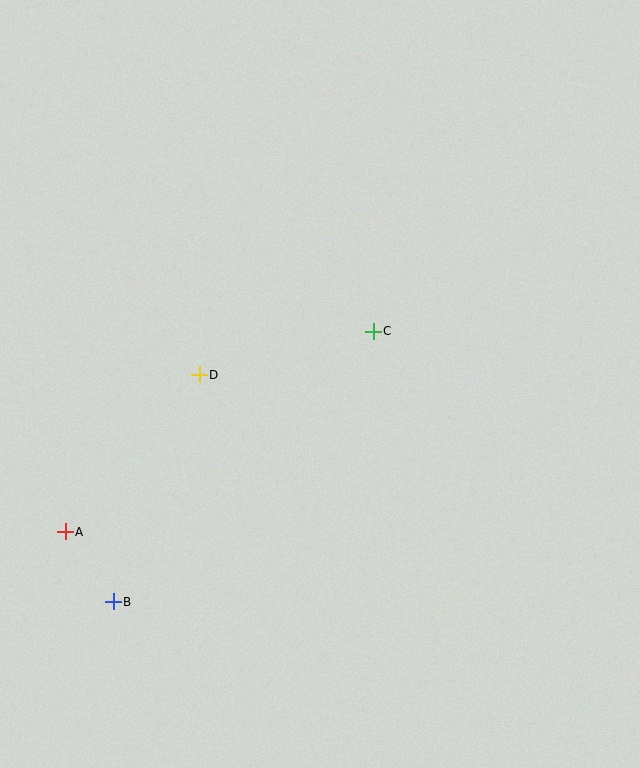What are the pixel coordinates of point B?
Point B is at (113, 602).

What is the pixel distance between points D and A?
The distance between D and A is 207 pixels.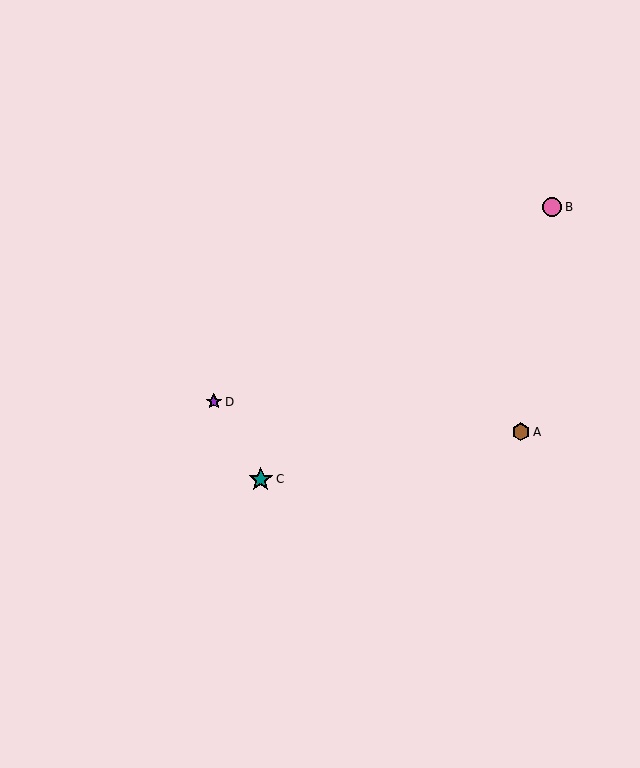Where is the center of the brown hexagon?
The center of the brown hexagon is at (521, 432).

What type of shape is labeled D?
Shape D is a purple star.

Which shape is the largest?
The teal star (labeled C) is the largest.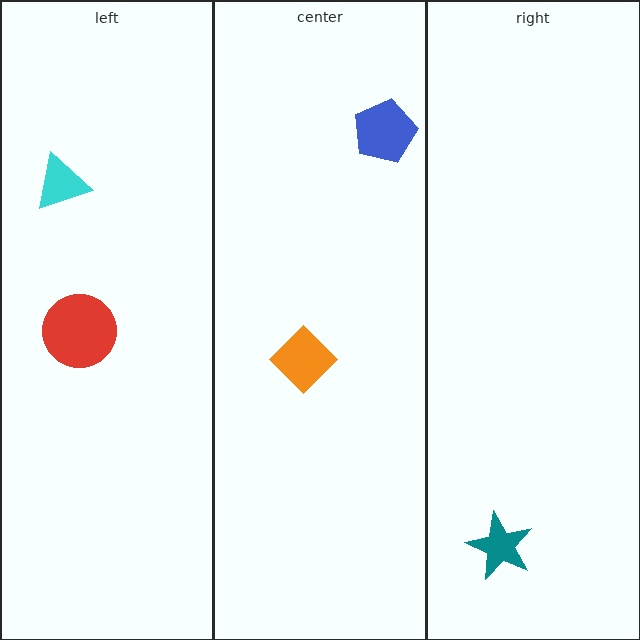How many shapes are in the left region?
2.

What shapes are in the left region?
The cyan triangle, the red circle.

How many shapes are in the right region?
1.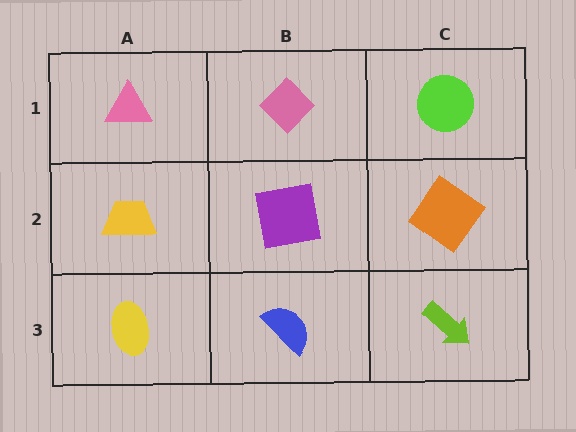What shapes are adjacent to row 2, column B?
A pink diamond (row 1, column B), a blue semicircle (row 3, column B), a yellow trapezoid (row 2, column A), an orange diamond (row 2, column C).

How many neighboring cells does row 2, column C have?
3.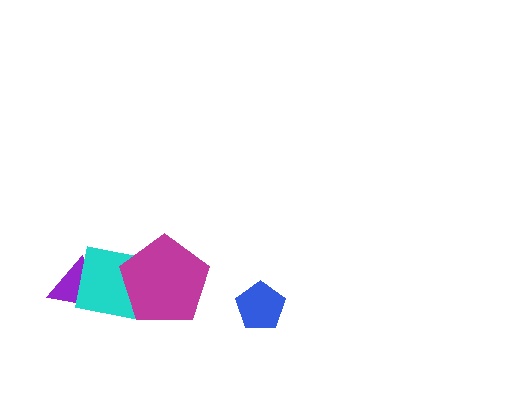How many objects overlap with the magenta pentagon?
1 object overlaps with the magenta pentagon.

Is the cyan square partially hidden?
Yes, it is partially covered by another shape.